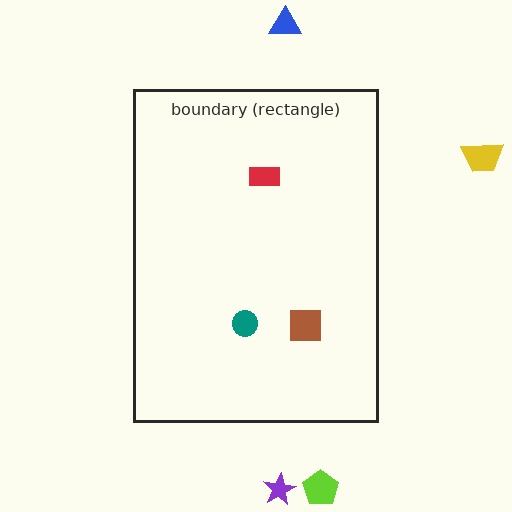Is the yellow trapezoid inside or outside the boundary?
Outside.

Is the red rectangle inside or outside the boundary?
Inside.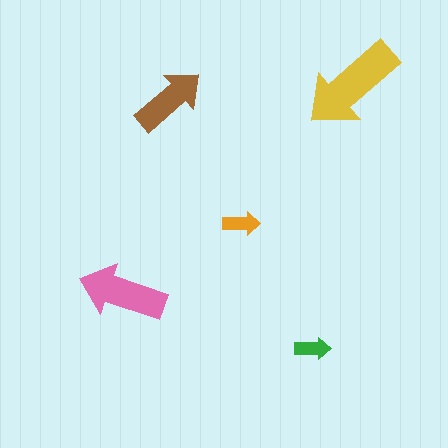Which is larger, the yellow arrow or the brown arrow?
The yellow one.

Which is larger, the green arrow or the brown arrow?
The brown one.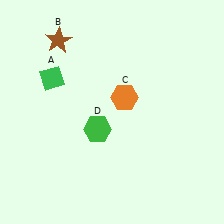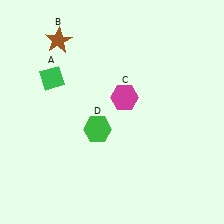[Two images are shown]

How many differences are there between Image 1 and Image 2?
There is 1 difference between the two images.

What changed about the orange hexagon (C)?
In Image 1, C is orange. In Image 2, it changed to magenta.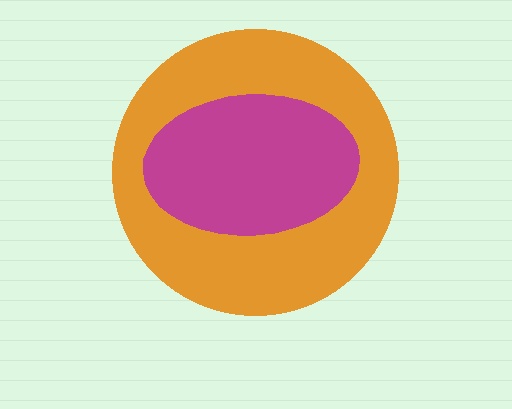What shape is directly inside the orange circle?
The magenta ellipse.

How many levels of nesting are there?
2.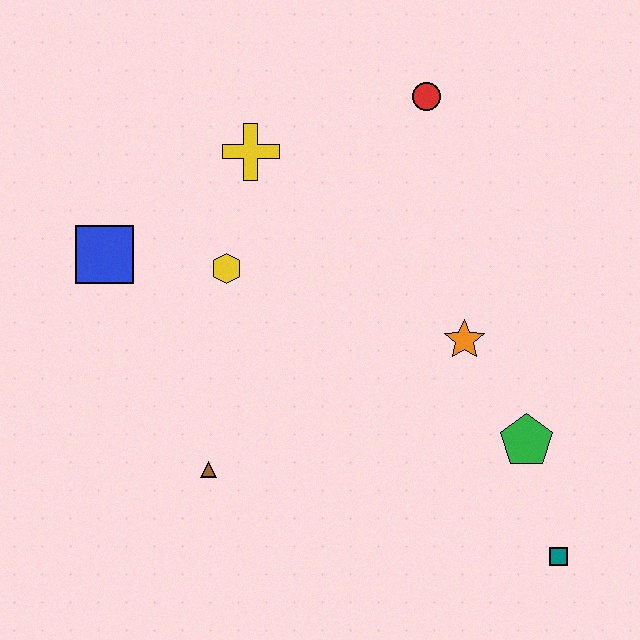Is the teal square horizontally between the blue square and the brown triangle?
No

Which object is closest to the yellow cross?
The yellow hexagon is closest to the yellow cross.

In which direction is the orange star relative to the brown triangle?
The orange star is to the right of the brown triangle.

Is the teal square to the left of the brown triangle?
No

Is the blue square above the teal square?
Yes